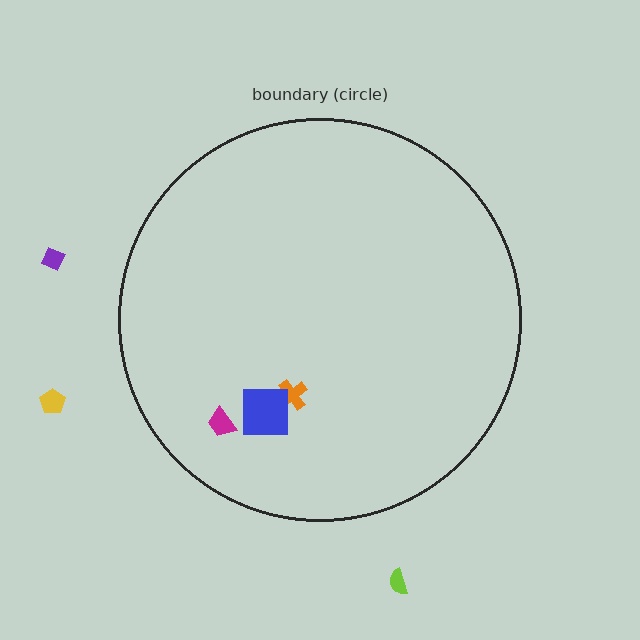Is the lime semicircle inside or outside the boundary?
Outside.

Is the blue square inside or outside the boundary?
Inside.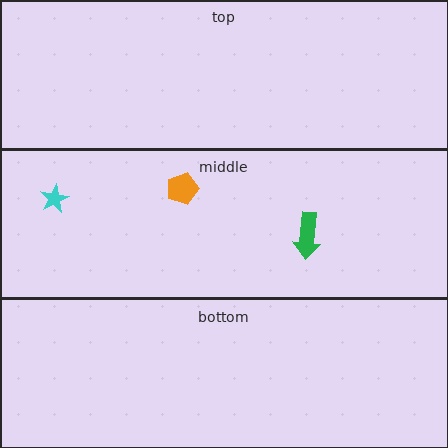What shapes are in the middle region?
The cyan star, the green arrow, the orange pentagon.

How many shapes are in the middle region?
3.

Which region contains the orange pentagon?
The middle region.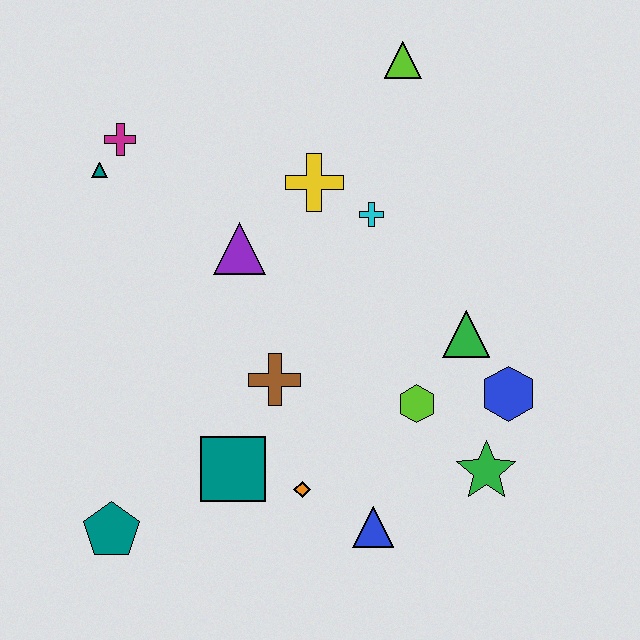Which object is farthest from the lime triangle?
The teal pentagon is farthest from the lime triangle.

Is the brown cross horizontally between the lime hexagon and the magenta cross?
Yes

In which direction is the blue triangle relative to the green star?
The blue triangle is to the left of the green star.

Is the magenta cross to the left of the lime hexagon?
Yes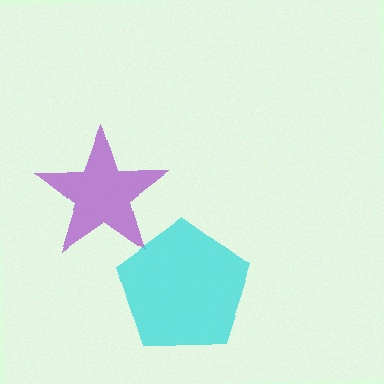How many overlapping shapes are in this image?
There are 2 overlapping shapes in the image.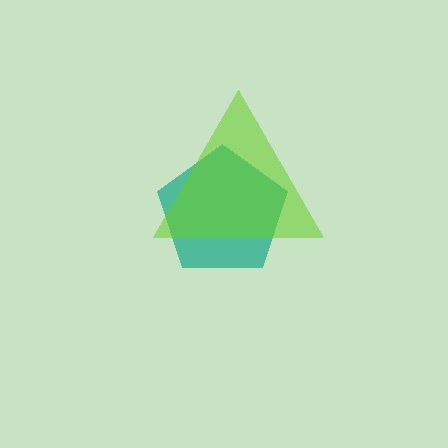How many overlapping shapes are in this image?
There are 2 overlapping shapes in the image.